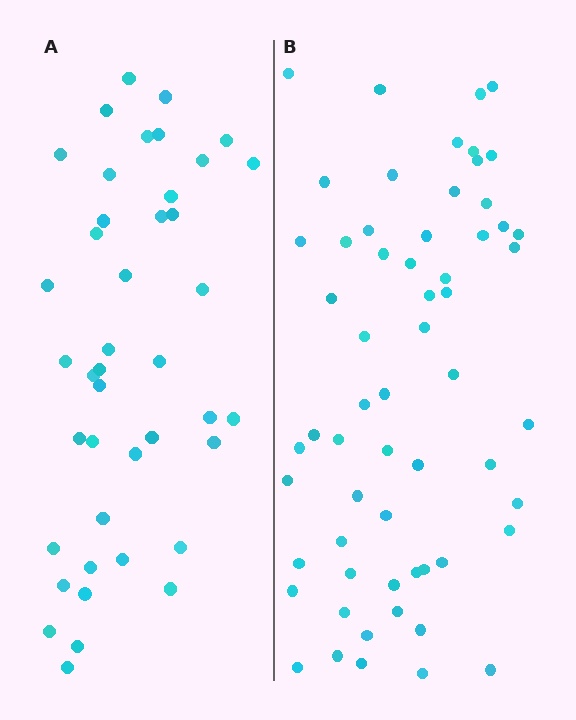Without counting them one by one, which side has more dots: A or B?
Region B (the right region) has more dots.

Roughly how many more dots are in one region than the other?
Region B has approximately 20 more dots than region A.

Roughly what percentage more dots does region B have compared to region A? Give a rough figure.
About 45% more.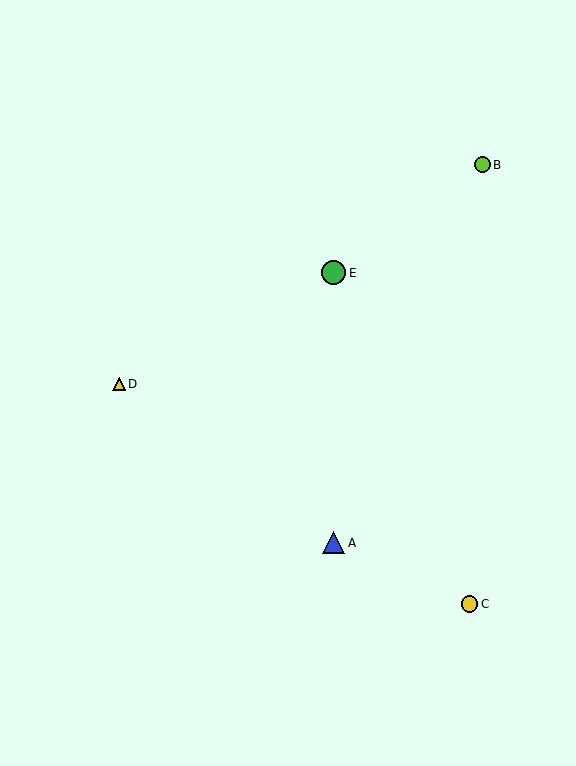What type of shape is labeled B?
Shape B is a lime circle.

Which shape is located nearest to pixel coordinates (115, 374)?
The yellow triangle (labeled D) at (119, 384) is nearest to that location.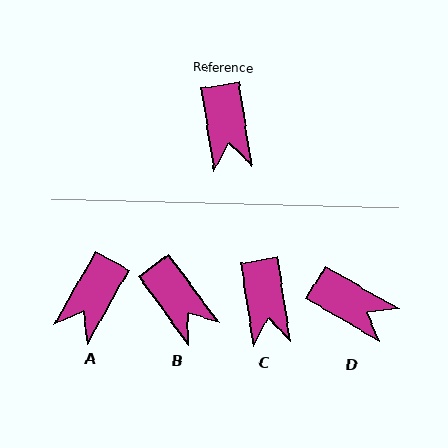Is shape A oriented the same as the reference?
No, it is off by about 39 degrees.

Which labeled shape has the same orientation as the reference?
C.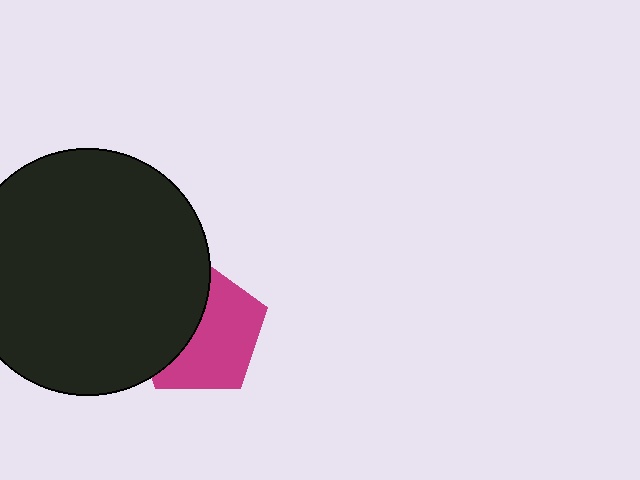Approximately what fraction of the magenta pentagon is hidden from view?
Roughly 43% of the magenta pentagon is hidden behind the black circle.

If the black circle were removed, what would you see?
You would see the complete magenta pentagon.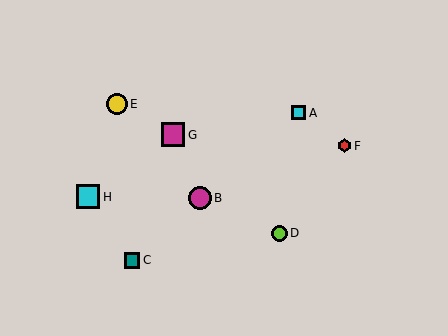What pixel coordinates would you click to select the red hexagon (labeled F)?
Click at (345, 146) to select the red hexagon F.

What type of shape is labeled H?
Shape H is a cyan square.